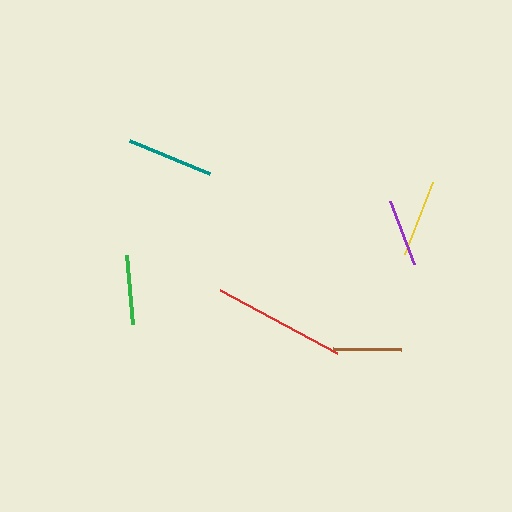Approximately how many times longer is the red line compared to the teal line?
The red line is approximately 1.5 times the length of the teal line.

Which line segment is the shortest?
The purple line is the shortest at approximately 67 pixels.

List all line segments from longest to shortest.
From longest to shortest: red, teal, yellow, green, brown, purple.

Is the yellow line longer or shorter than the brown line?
The yellow line is longer than the brown line.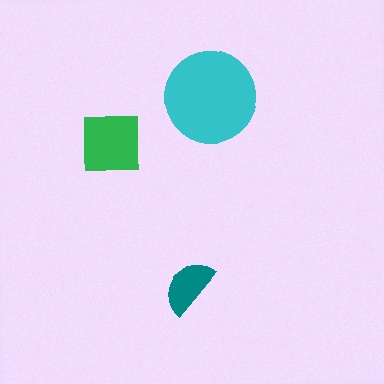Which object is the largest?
The cyan circle.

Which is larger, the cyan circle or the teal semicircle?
The cyan circle.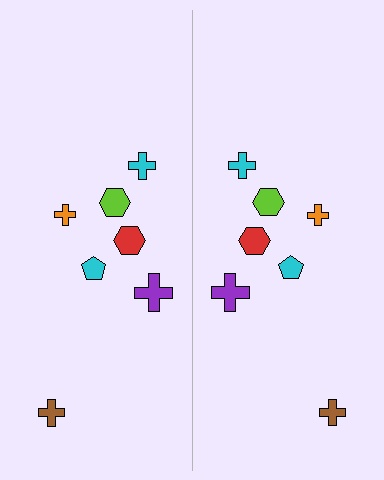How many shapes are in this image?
There are 14 shapes in this image.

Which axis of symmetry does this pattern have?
The pattern has a vertical axis of symmetry running through the center of the image.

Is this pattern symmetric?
Yes, this pattern has bilateral (reflection) symmetry.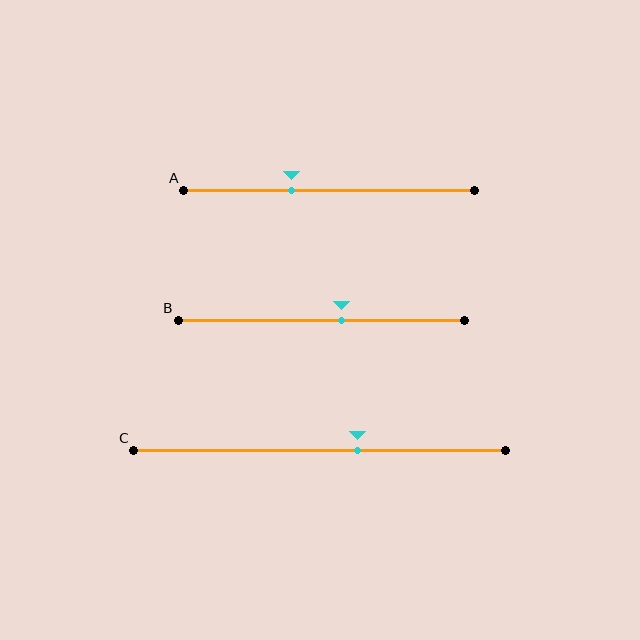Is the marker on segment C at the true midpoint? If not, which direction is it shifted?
No, the marker on segment C is shifted to the right by about 10% of the segment length.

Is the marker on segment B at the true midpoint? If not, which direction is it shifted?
No, the marker on segment B is shifted to the right by about 7% of the segment length.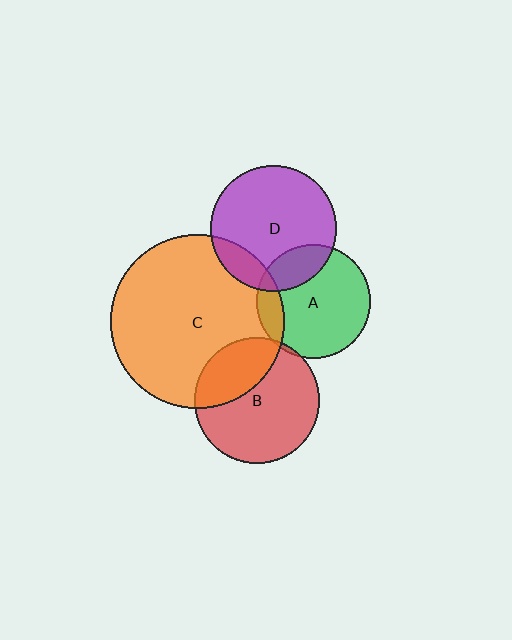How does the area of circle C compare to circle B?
Approximately 1.9 times.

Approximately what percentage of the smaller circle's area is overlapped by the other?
Approximately 15%.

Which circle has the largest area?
Circle C (orange).